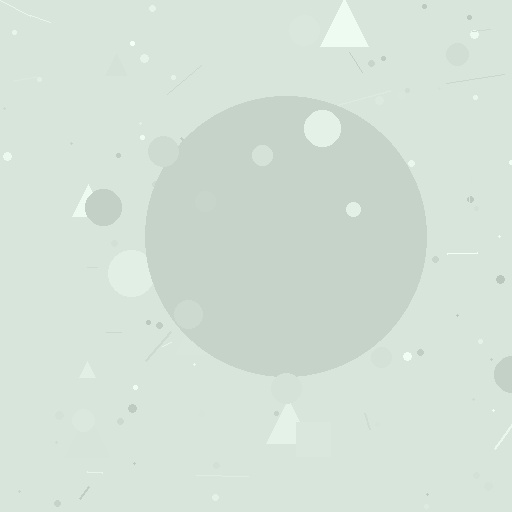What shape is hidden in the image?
A circle is hidden in the image.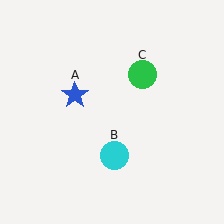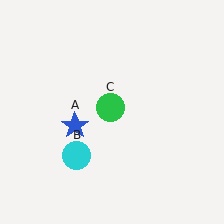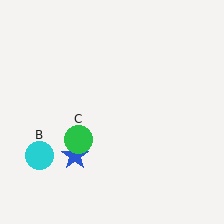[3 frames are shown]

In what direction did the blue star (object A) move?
The blue star (object A) moved down.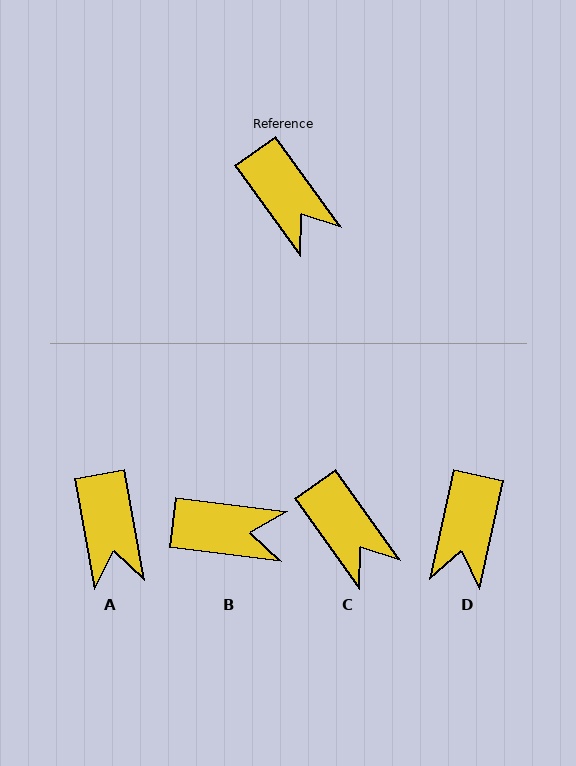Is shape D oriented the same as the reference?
No, it is off by about 48 degrees.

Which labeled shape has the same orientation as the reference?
C.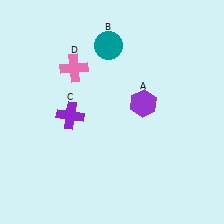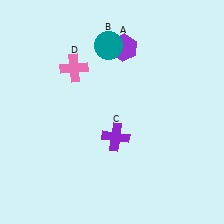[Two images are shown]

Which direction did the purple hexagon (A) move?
The purple hexagon (A) moved up.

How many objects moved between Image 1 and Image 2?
2 objects moved between the two images.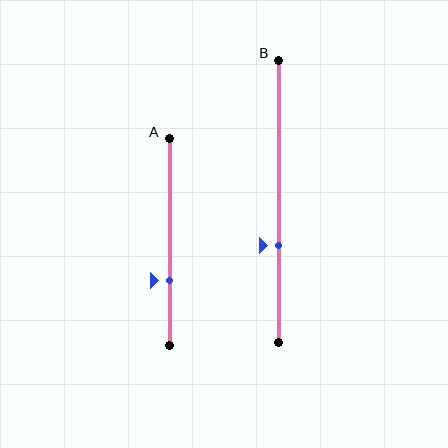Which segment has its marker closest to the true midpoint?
Segment B has its marker closest to the true midpoint.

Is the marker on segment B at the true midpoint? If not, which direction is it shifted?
No, the marker on segment B is shifted downward by about 16% of the segment length.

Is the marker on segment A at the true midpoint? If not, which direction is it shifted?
No, the marker on segment A is shifted downward by about 19% of the segment length.